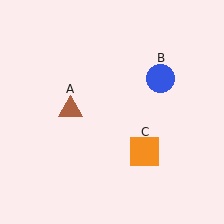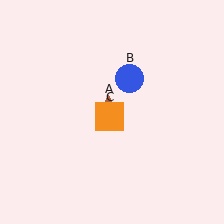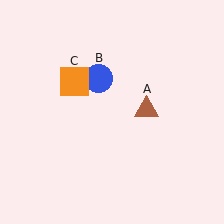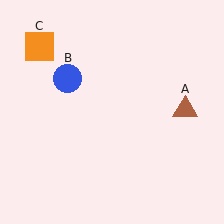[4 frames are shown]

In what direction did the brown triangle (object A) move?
The brown triangle (object A) moved right.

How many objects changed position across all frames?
3 objects changed position: brown triangle (object A), blue circle (object B), orange square (object C).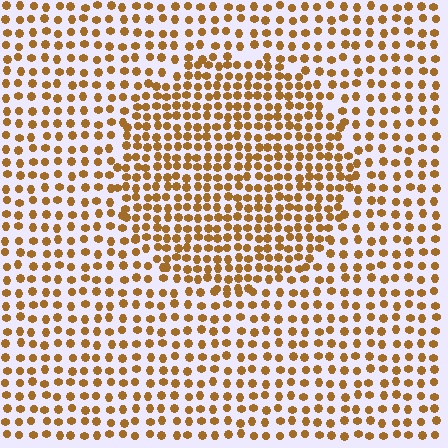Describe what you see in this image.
The image contains small brown elements arranged at two different densities. A circle-shaped region is visible where the elements are more densely packed than the surrounding area.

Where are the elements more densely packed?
The elements are more densely packed inside the circle boundary.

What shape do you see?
I see a circle.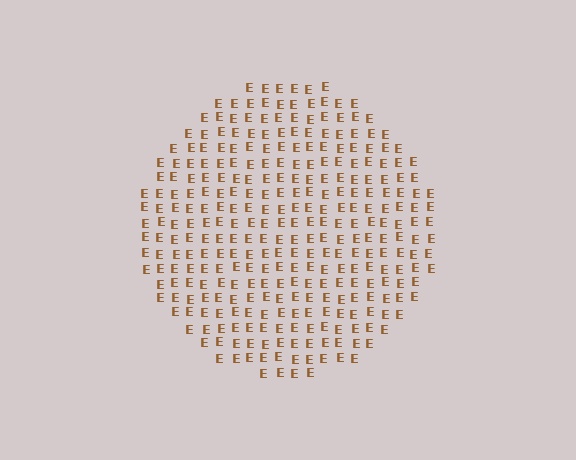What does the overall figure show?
The overall figure shows a circle.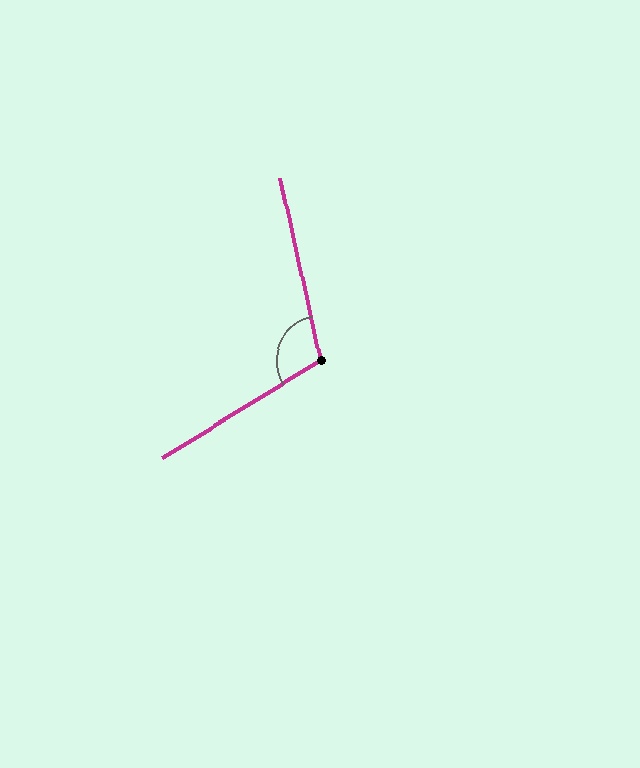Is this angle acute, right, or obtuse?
It is obtuse.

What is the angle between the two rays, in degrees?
Approximately 109 degrees.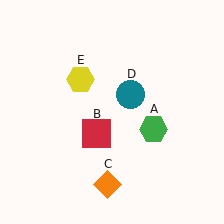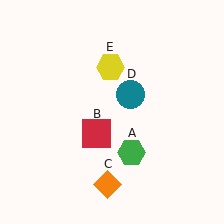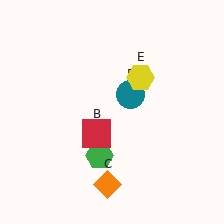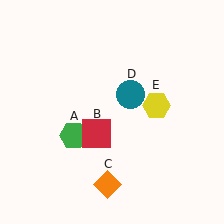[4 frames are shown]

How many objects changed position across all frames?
2 objects changed position: green hexagon (object A), yellow hexagon (object E).